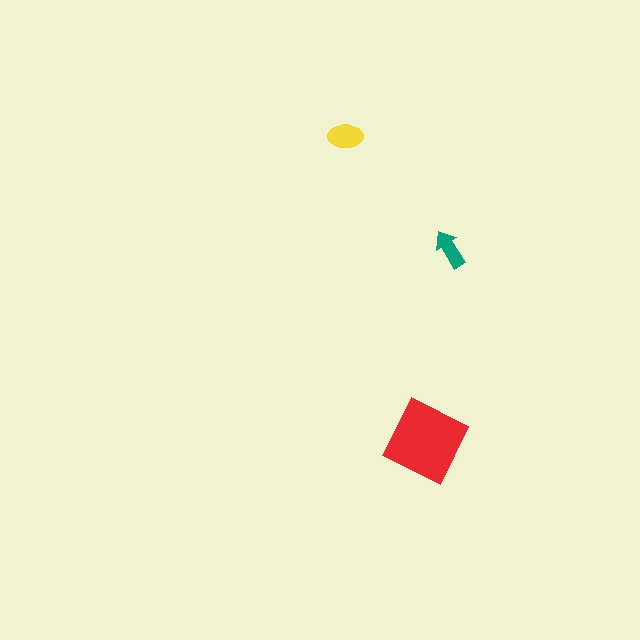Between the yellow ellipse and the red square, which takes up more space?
The red square.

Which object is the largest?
The red square.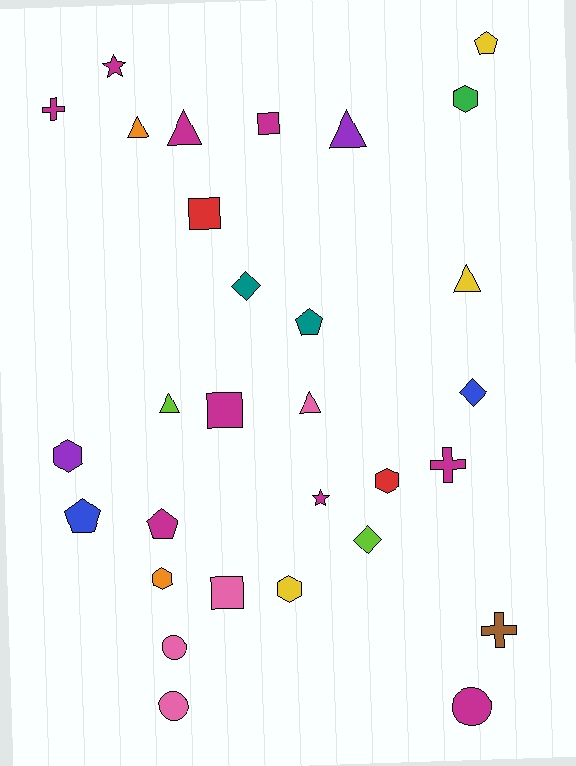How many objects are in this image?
There are 30 objects.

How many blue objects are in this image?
There are 2 blue objects.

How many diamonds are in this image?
There are 3 diamonds.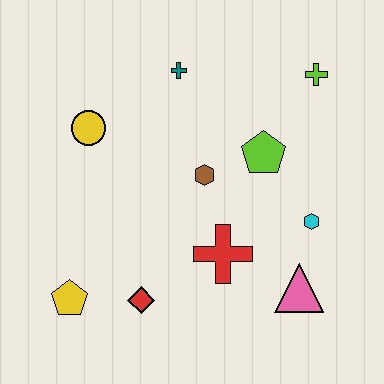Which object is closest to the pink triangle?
The cyan hexagon is closest to the pink triangle.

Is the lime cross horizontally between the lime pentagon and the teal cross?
No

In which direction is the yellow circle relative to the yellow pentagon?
The yellow circle is above the yellow pentagon.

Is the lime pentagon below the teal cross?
Yes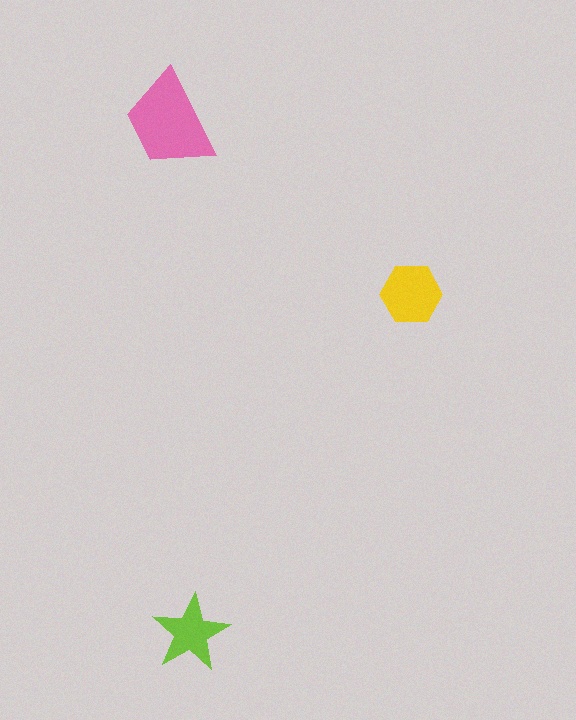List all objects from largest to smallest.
The pink trapezoid, the yellow hexagon, the lime star.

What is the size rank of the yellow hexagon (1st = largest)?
2nd.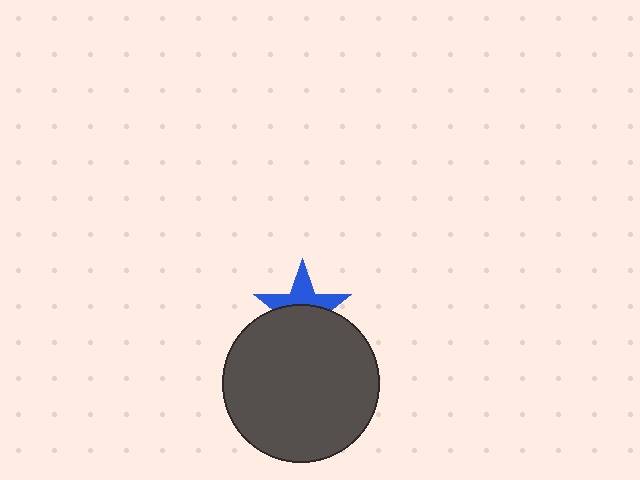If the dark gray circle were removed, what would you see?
You would see the complete blue star.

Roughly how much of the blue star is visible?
About half of it is visible (roughly 46%).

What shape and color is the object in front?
The object in front is a dark gray circle.